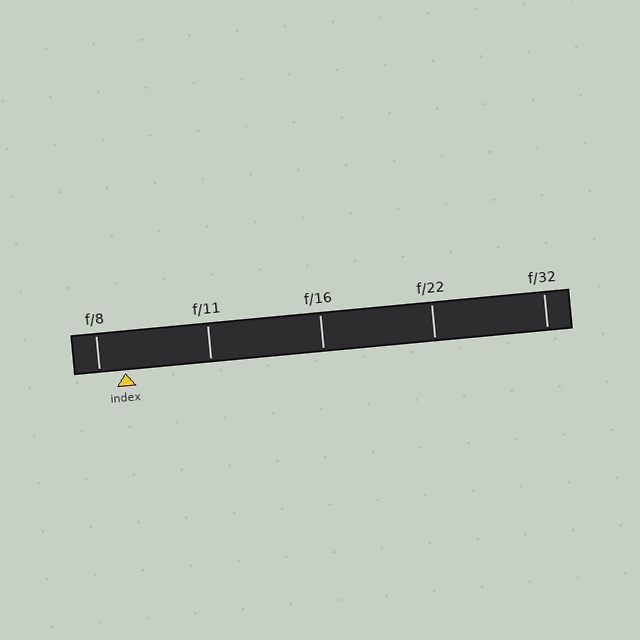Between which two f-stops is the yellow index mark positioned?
The index mark is between f/8 and f/11.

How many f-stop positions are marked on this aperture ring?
There are 5 f-stop positions marked.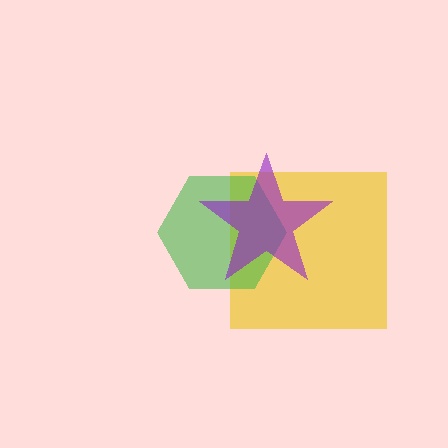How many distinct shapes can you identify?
There are 3 distinct shapes: a yellow square, a green hexagon, a purple star.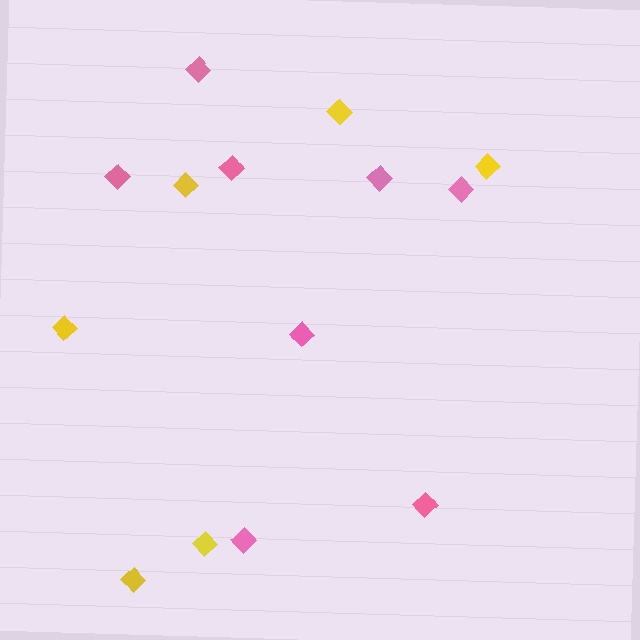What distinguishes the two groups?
There are 2 groups: one group of pink diamonds (8) and one group of yellow diamonds (6).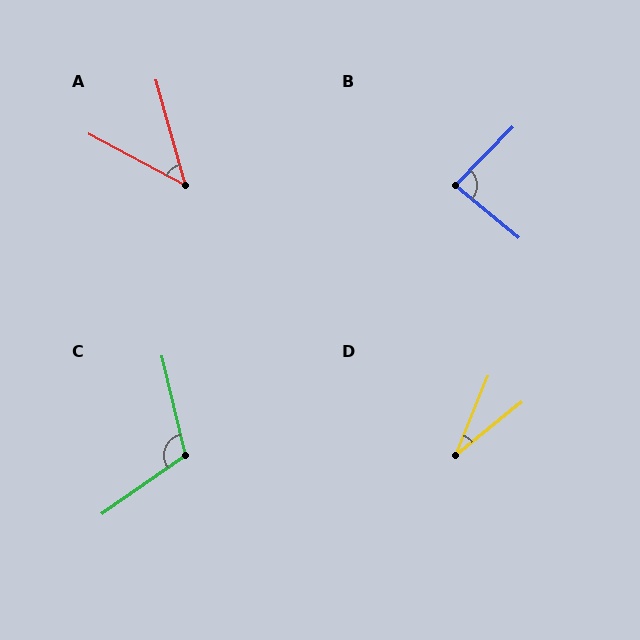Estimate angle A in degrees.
Approximately 46 degrees.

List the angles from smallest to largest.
D (29°), A (46°), B (85°), C (112°).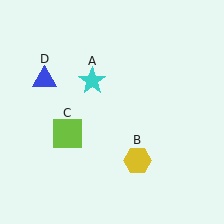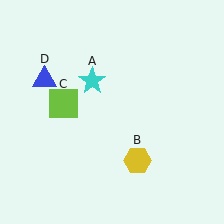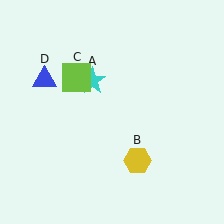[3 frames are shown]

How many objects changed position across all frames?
1 object changed position: lime square (object C).